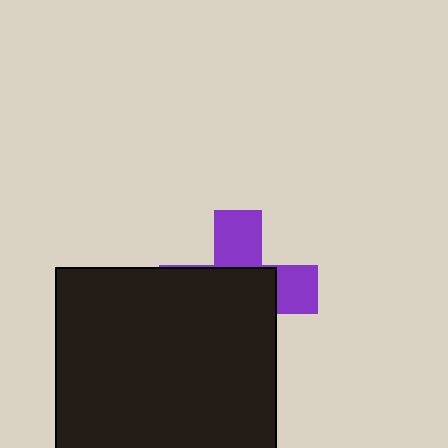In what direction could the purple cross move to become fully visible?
The purple cross could move up. That would shift it out from behind the black rectangle entirely.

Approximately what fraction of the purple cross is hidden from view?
Roughly 63% of the purple cross is hidden behind the black rectangle.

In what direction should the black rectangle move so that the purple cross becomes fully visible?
The black rectangle should move down. That is the shortest direction to clear the overlap and leave the purple cross fully visible.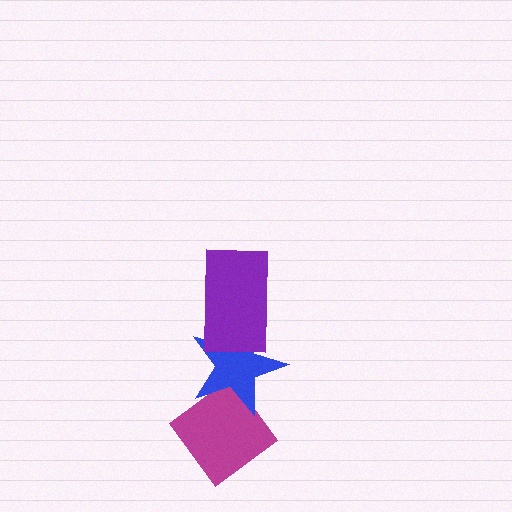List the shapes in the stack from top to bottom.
From top to bottom: the purple rectangle, the blue star, the magenta diamond.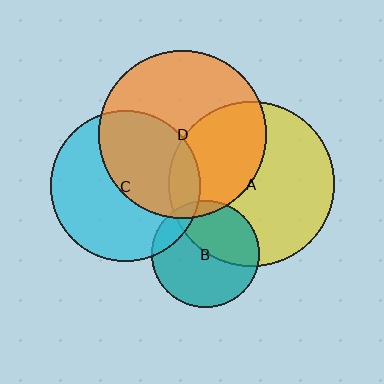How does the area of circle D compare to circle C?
Approximately 1.3 times.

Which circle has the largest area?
Circle D (orange).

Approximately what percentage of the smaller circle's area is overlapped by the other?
Approximately 40%.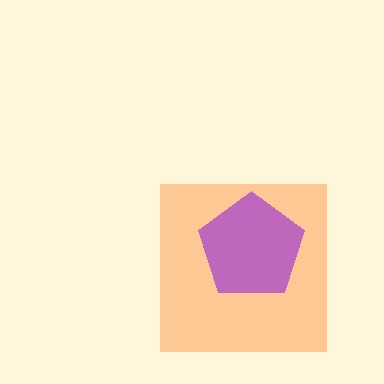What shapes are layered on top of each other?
The layered shapes are: an orange square, a purple pentagon.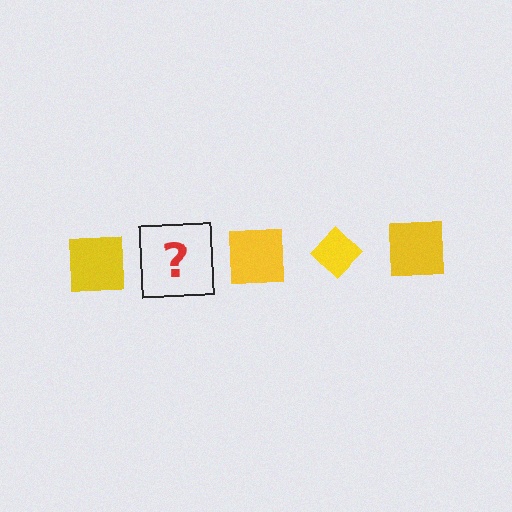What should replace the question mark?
The question mark should be replaced with a yellow diamond.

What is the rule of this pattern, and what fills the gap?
The rule is that the pattern cycles through square, diamond shapes in yellow. The gap should be filled with a yellow diamond.